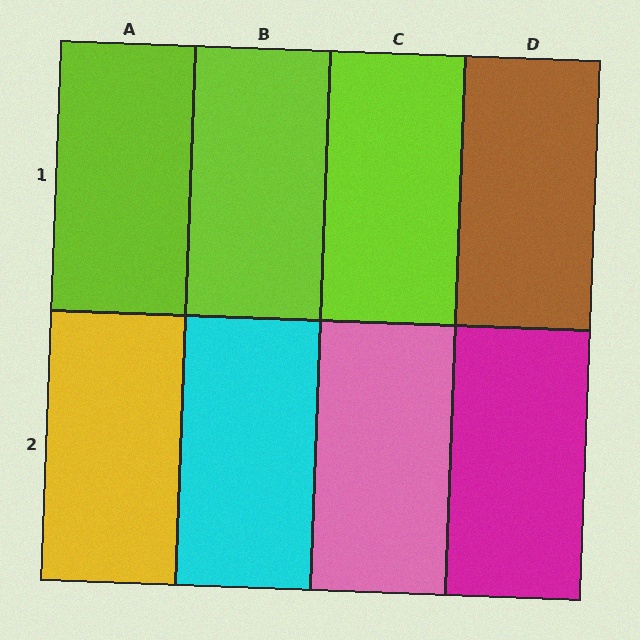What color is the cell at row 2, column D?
Magenta.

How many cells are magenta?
1 cell is magenta.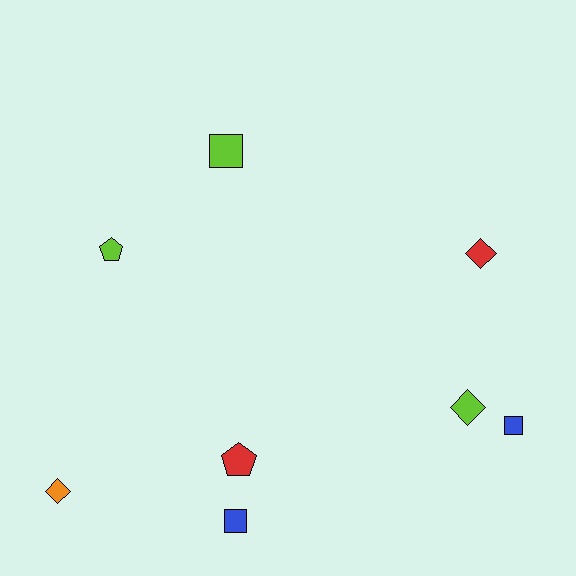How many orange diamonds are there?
There is 1 orange diamond.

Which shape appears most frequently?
Square, with 3 objects.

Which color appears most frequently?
Lime, with 3 objects.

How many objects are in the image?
There are 8 objects.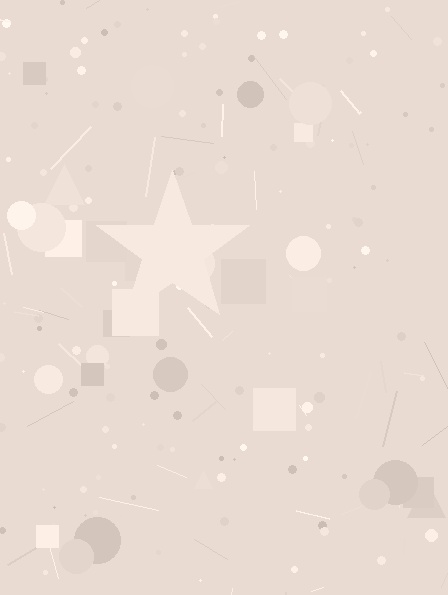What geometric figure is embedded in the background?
A star is embedded in the background.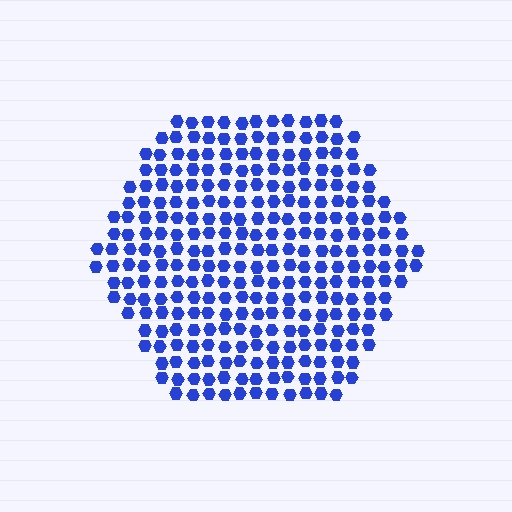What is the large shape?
The large shape is a hexagon.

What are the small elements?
The small elements are hexagons.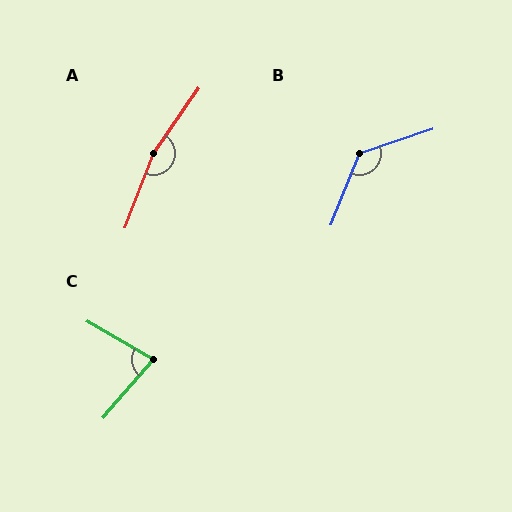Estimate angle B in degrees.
Approximately 130 degrees.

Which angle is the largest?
A, at approximately 166 degrees.